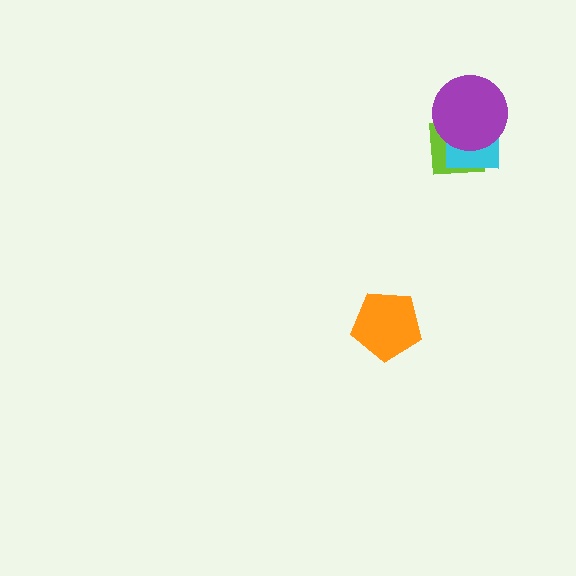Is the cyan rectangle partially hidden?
Yes, it is partially covered by another shape.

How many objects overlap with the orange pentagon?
0 objects overlap with the orange pentagon.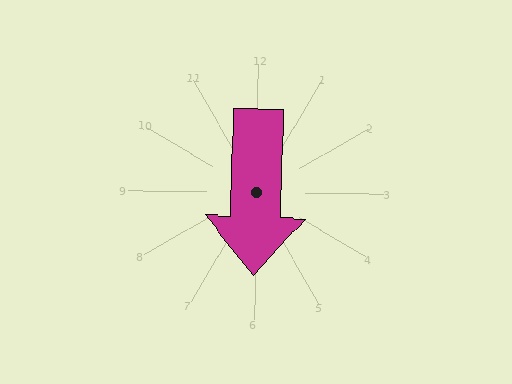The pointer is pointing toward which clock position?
Roughly 6 o'clock.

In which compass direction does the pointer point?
South.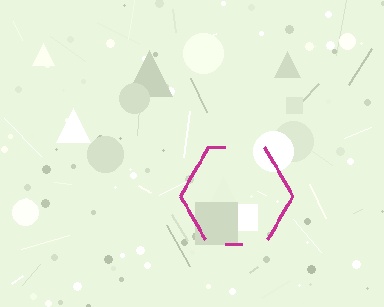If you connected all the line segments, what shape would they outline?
They would outline a hexagon.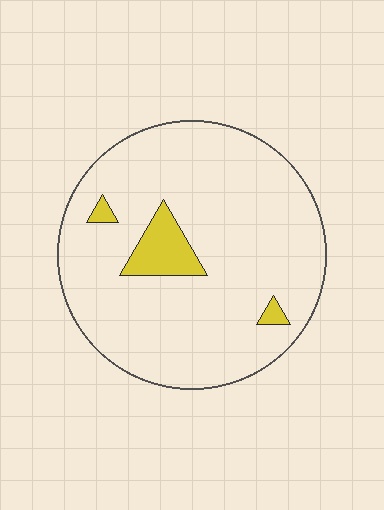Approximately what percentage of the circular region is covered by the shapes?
Approximately 10%.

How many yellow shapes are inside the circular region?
3.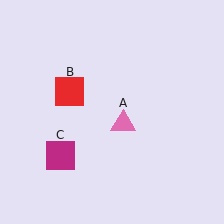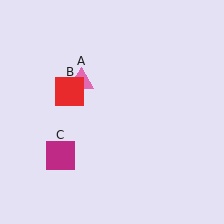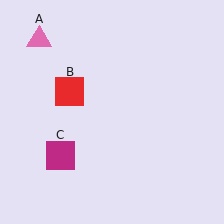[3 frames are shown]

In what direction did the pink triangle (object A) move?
The pink triangle (object A) moved up and to the left.